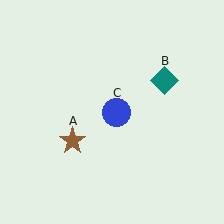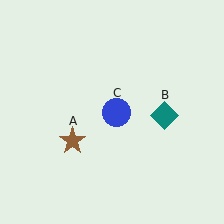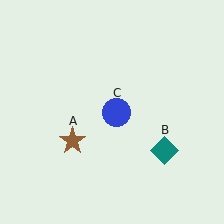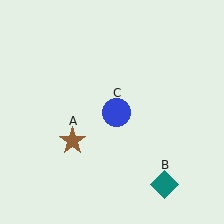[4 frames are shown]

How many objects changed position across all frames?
1 object changed position: teal diamond (object B).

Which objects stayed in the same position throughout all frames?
Brown star (object A) and blue circle (object C) remained stationary.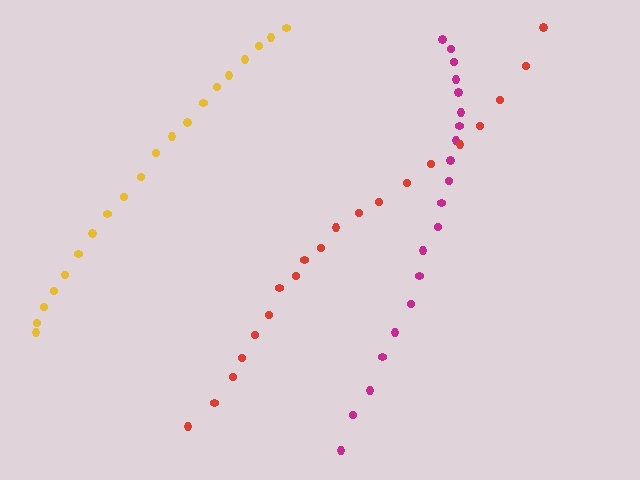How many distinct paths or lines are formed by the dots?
There are 3 distinct paths.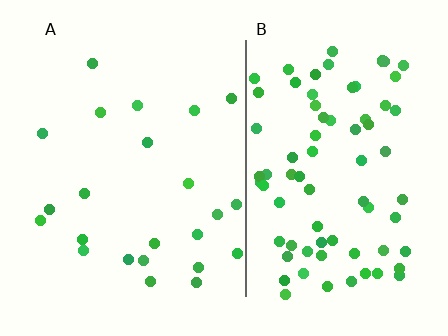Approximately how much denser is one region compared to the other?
Approximately 3.4× — region B over region A.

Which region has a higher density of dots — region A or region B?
B (the right).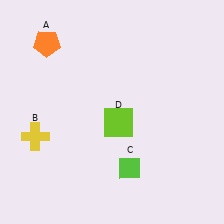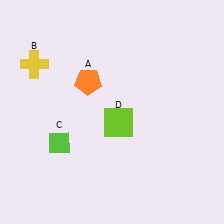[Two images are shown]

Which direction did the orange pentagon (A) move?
The orange pentagon (A) moved right.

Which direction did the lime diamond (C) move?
The lime diamond (C) moved left.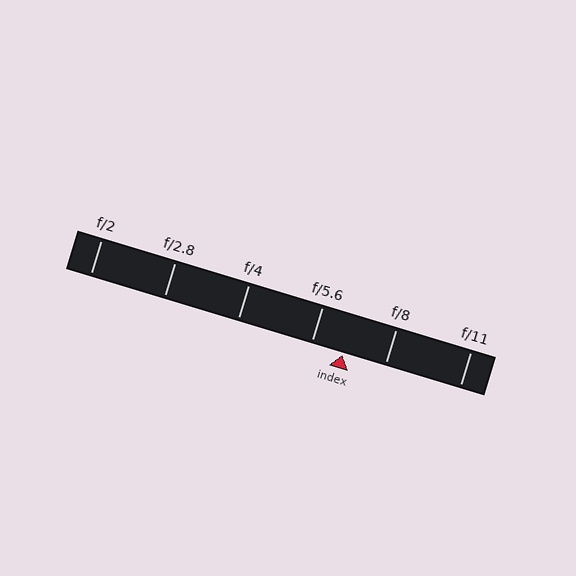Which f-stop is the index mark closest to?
The index mark is closest to f/5.6.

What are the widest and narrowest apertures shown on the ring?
The widest aperture shown is f/2 and the narrowest is f/11.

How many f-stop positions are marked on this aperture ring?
There are 6 f-stop positions marked.